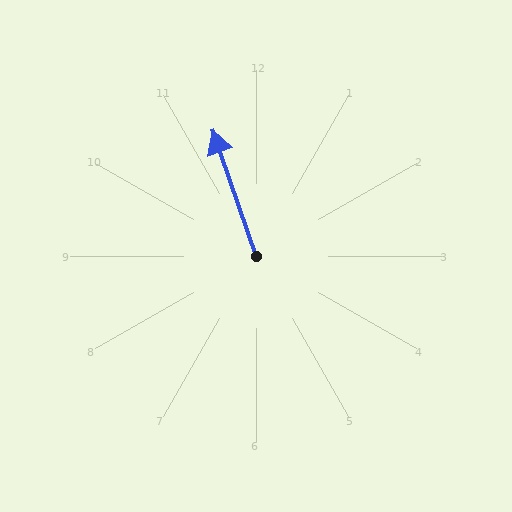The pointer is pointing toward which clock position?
Roughly 11 o'clock.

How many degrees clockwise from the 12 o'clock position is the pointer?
Approximately 341 degrees.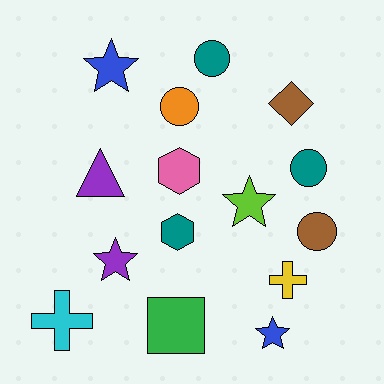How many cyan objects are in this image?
There is 1 cyan object.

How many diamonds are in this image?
There is 1 diamond.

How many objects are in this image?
There are 15 objects.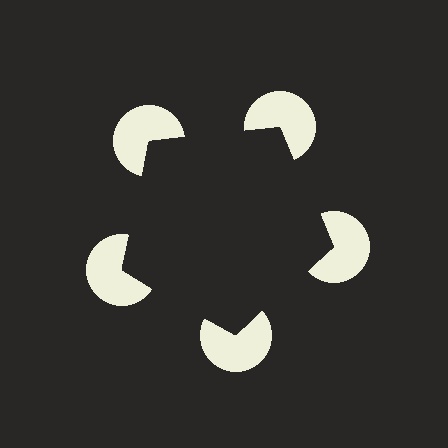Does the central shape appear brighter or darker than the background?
It typically appears slightly darker than the background, even though no actual brightness change is drawn.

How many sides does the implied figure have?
5 sides.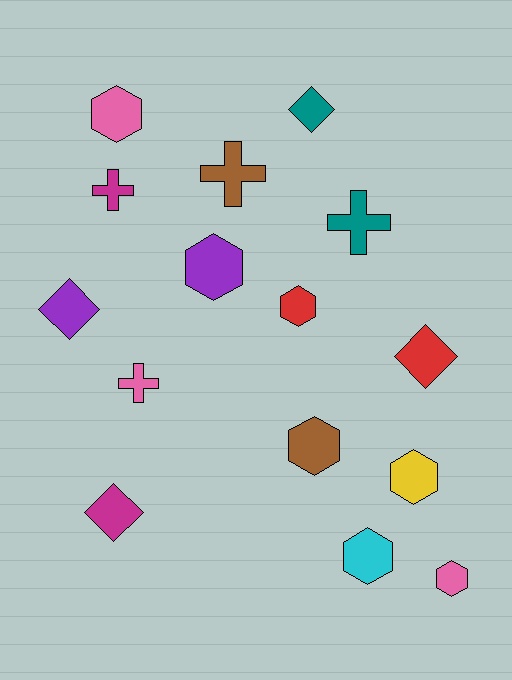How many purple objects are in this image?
There are 2 purple objects.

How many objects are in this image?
There are 15 objects.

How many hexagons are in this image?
There are 7 hexagons.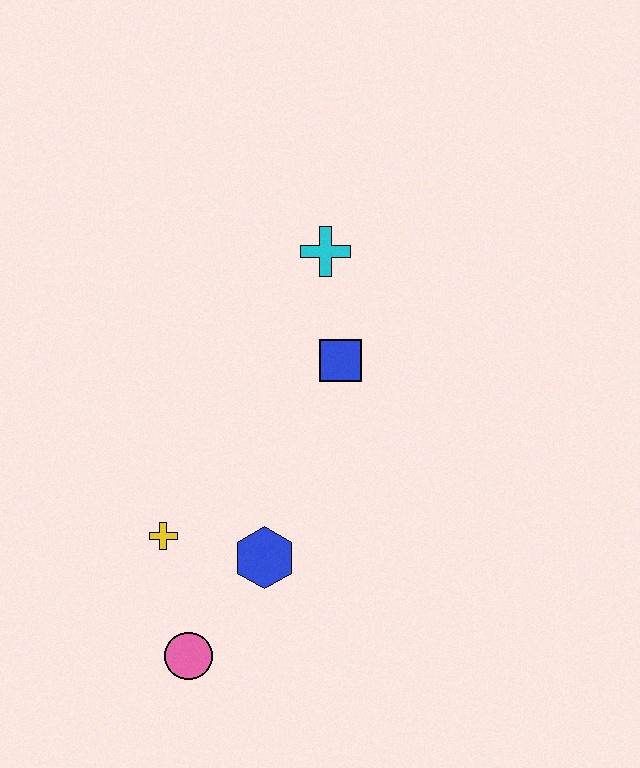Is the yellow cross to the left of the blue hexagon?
Yes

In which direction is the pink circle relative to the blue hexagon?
The pink circle is below the blue hexagon.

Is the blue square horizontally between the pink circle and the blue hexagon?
No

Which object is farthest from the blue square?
The pink circle is farthest from the blue square.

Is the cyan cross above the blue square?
Yes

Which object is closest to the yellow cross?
The blue hexagon is closest to the yellow cross.